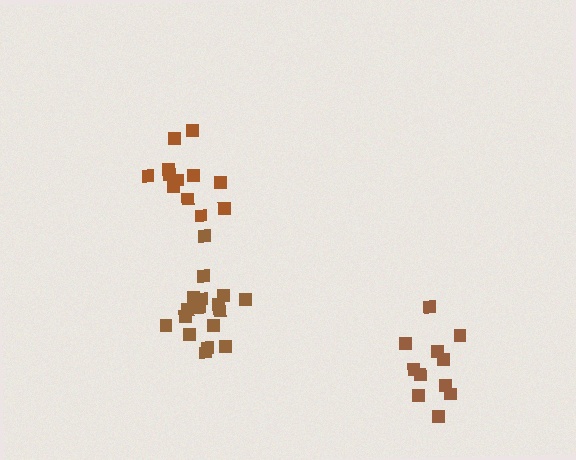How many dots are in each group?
Group 1: 17 dots, Group 2: 12 dots, Group 3: 11 dots (40 total).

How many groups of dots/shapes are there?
There are 3 groups.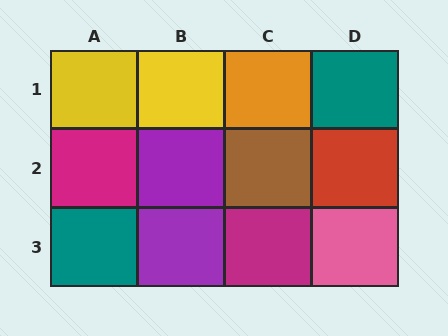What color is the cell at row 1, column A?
Yellow.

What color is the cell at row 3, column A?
Teal.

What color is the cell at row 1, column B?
Yellow.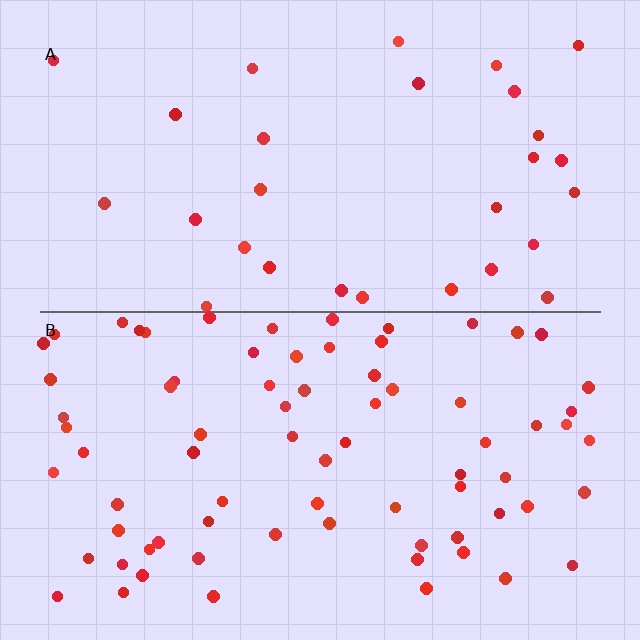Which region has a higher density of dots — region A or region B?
B (the bottom).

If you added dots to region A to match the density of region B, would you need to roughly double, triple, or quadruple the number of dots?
Approximately triple.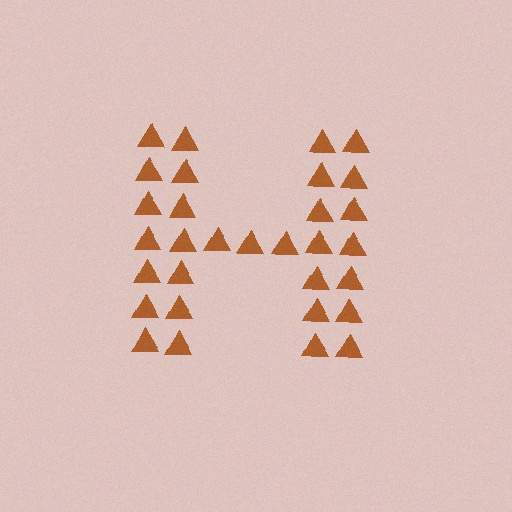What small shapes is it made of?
It is made of small triangles.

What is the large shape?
The large shape is the letter H.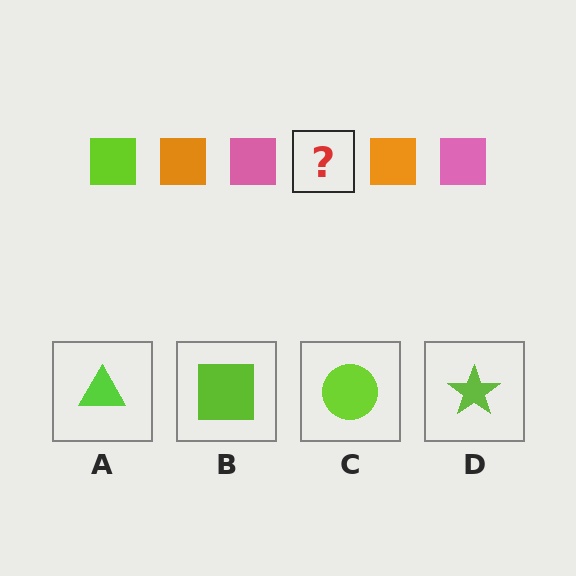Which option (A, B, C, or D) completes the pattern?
B.